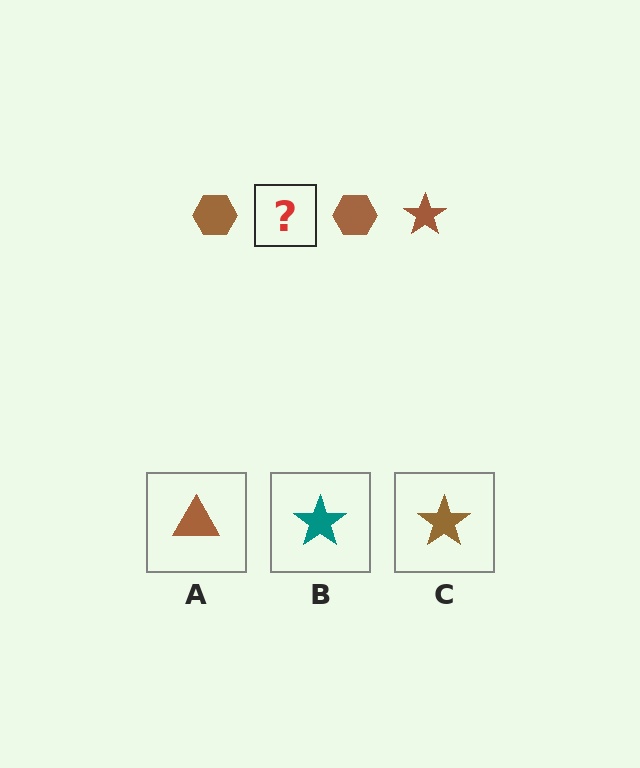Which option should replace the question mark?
Option C.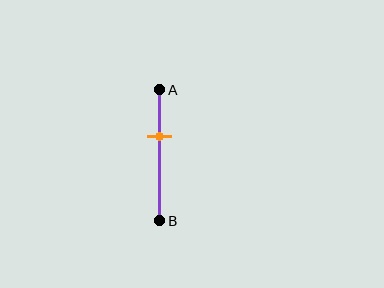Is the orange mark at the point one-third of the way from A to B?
Yes, the mark is approximately at the one-third point.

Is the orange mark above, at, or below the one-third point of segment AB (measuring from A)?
The orange mark is approximately at the one-third point of segment AB.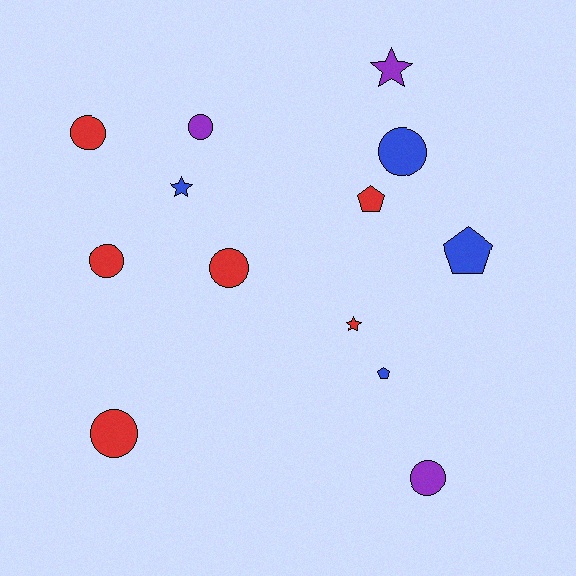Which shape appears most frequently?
Circle, with 7 objects.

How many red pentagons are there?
There is 1 red pentagon.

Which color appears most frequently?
Red, with 6 objects.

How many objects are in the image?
There are 13 objects.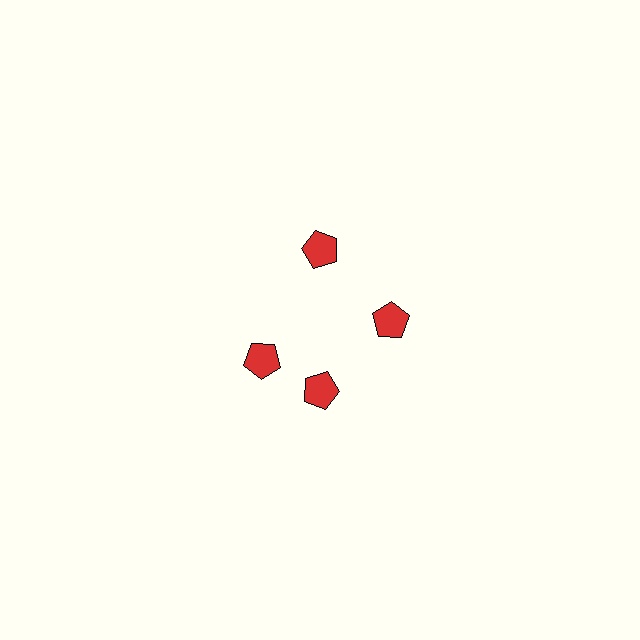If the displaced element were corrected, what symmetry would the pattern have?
It would have 4-fold rotational symmetry — the pattern would map onto itself every 90 degrees.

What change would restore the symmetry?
The symmetry would be restored by rotating it back into even spacing with its neighbors so that all 4 pentagons sit at equal angles and equal distance from the center.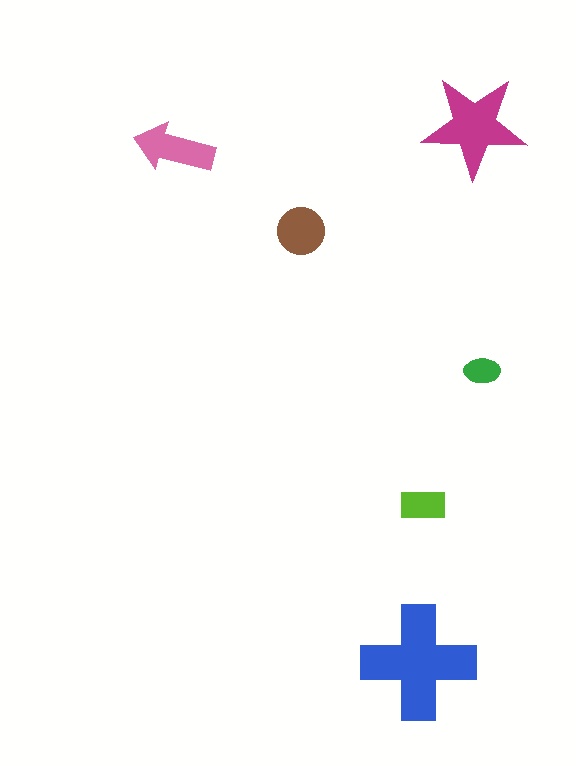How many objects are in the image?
There are 6 objects in the image.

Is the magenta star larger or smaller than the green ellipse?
Larger.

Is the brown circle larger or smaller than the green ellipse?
Larger.